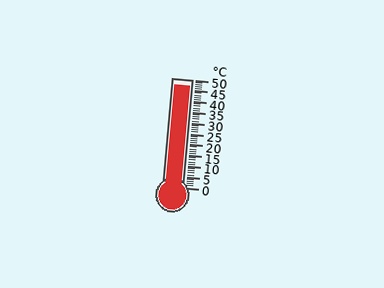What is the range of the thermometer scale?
The thermometer scale ranges from 0°C to 50°C.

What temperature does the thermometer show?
The thermometer shows approximately 47°C.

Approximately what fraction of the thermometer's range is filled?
The thermometer is filled to approximately 95% of its range.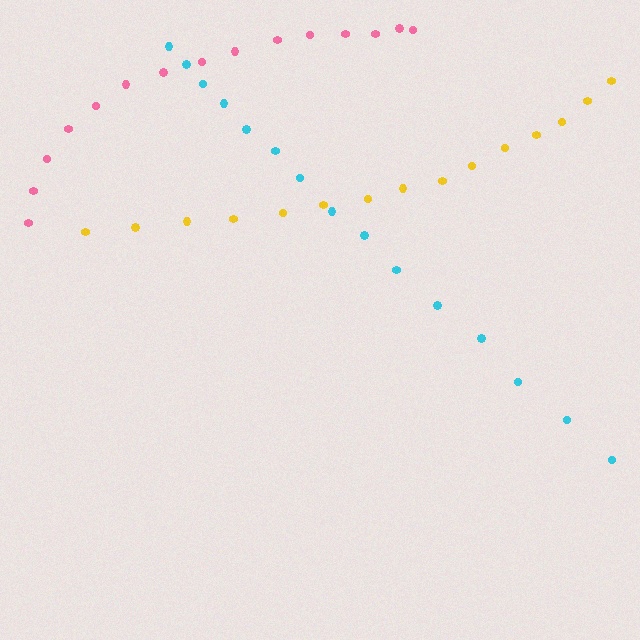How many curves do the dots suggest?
There are 3 distinct paths.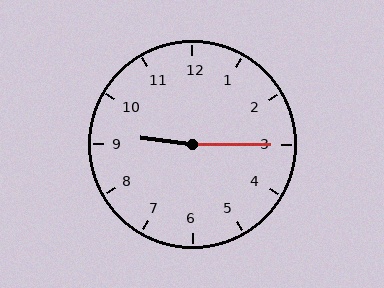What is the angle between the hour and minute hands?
Approximately 172 degrees.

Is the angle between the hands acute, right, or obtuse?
It is obtuse.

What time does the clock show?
9:15.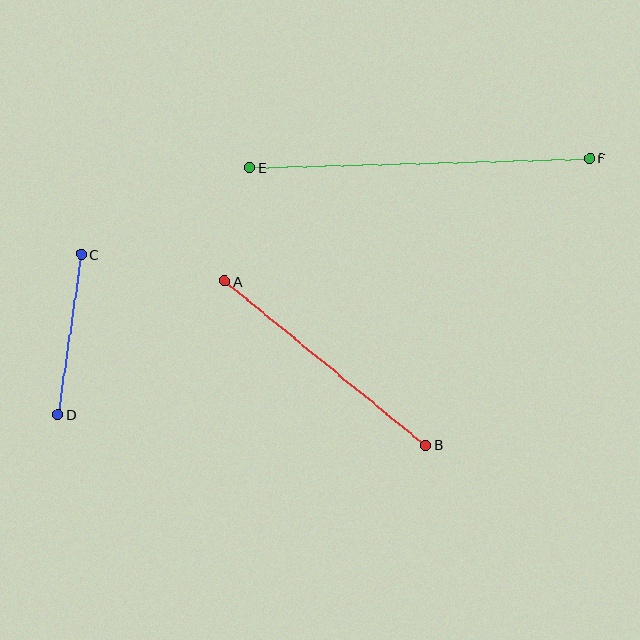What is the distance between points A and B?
The distance is approximately 259 pixels.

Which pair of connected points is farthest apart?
Points E and F are farthest apart.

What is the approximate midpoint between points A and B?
The midpoint is at approximately (325, 363) pixels.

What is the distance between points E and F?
The distance is approximately 340 pixels.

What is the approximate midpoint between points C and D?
The midpoint is at approximately (69, 335) pixels.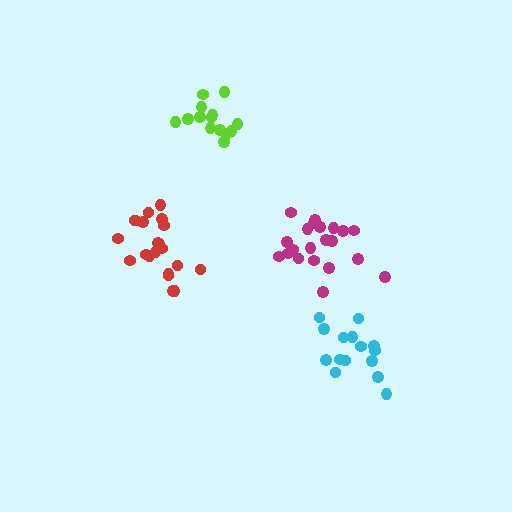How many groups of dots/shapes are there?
There are 4 groups.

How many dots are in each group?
Group 1: 21 dots, Group 2: 21 dots, Group 3: 15 dots, Group 4: 15 dots (72 total).